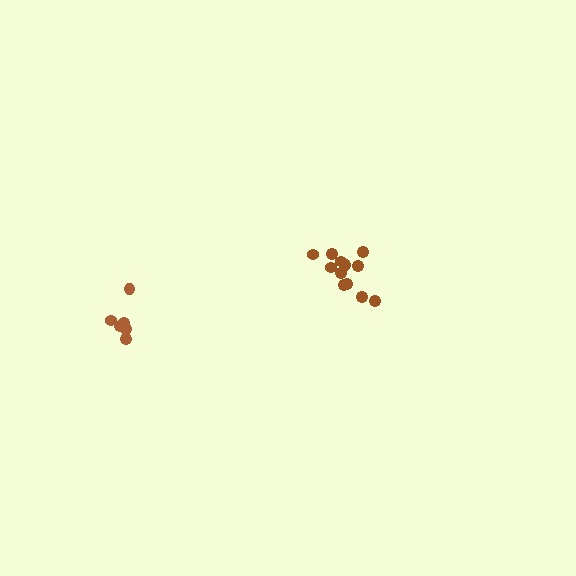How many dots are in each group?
Group 1: 6 dots, Group 2: 12 dots (18 total).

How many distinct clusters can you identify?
There are 2 distinct clusters.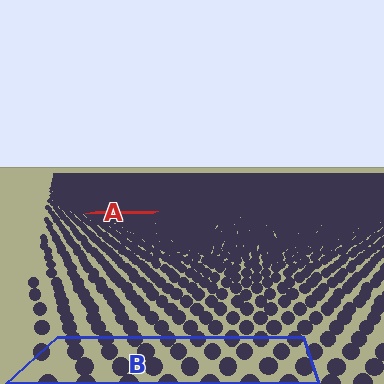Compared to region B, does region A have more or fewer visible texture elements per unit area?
Region A has more texture elements per unit area — they are packed more densely because it is farther away.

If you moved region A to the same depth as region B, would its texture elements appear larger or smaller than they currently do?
They would appear larger. At a closer depth, the same texture elements are projected at a bigger on-screen size.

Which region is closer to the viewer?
Region B is closer. The texture elements there are larger and more spread out.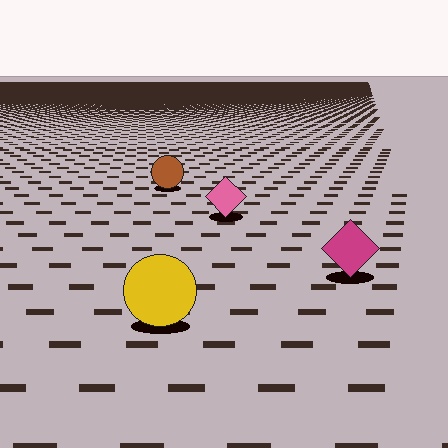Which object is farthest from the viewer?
The brown circle is farthest from the viewer. It appears smaller and the ground texture around it is denser.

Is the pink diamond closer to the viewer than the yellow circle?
No. The yellow circle is closer — you can tell from the texture gradient: the ground texture is coarser near it.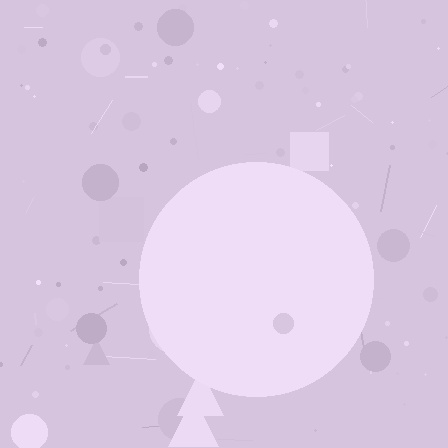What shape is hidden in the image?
A circle is hidden in the image.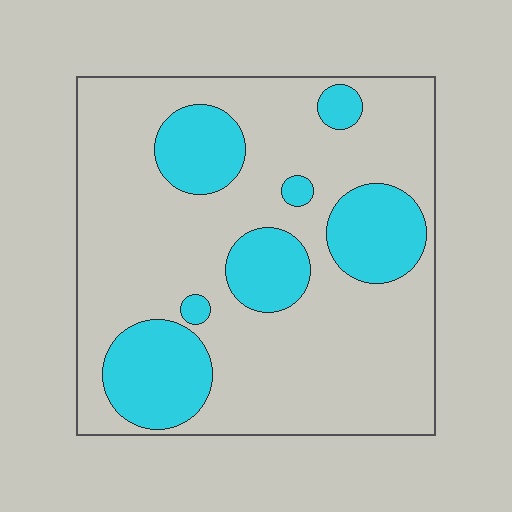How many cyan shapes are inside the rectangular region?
7.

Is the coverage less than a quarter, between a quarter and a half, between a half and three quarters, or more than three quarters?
Between a quarter and a half.